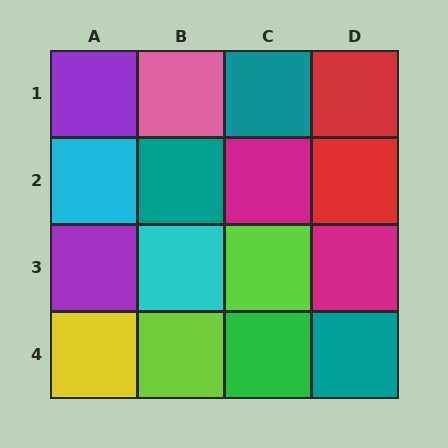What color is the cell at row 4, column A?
Yellow.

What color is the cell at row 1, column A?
Purple.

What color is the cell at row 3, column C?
Lime.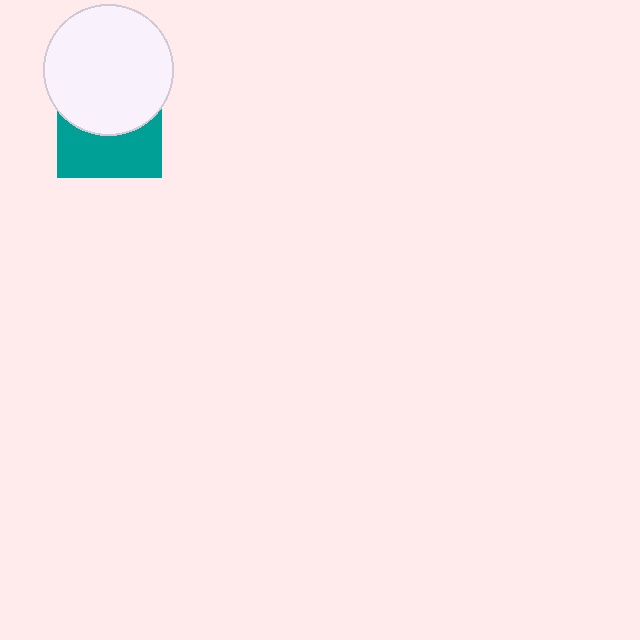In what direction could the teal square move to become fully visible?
The teal square could move down. That would shift it out from behind the white circle entirely.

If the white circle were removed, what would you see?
You would see the complete teal square.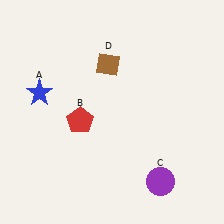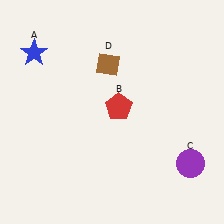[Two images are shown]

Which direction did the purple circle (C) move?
The purple circle (C) moved right.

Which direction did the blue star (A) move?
The blue star (A) moved up.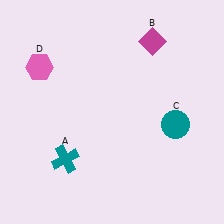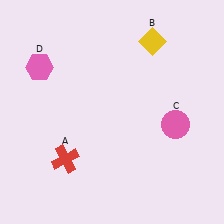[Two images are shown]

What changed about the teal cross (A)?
In Image 1, A is teal. In Image 2, it changed to red.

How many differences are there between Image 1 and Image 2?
There are 3 differences between the two images.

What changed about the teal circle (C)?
In Image 1, C is teal. In Image 2, it changed to pink.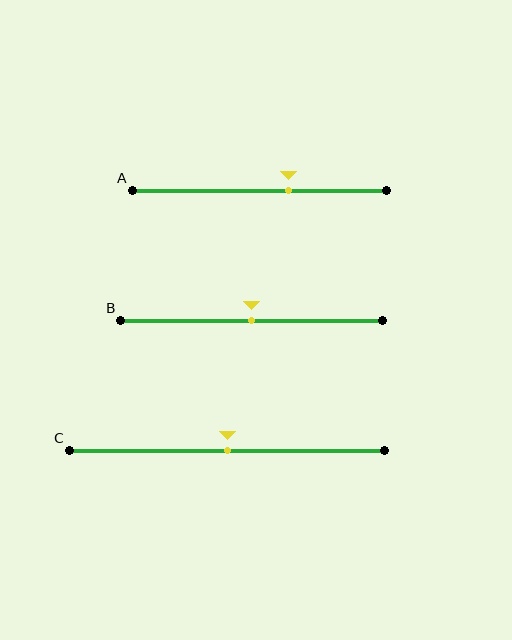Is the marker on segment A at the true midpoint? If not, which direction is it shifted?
No, the marker on segment A is shifted to the right by about 12% of the segment length.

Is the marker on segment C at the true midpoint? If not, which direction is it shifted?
Yes, the marker on segment C is at the true midpoint.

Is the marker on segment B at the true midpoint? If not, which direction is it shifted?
Yes, the marker on segment B is at the true midpoint.